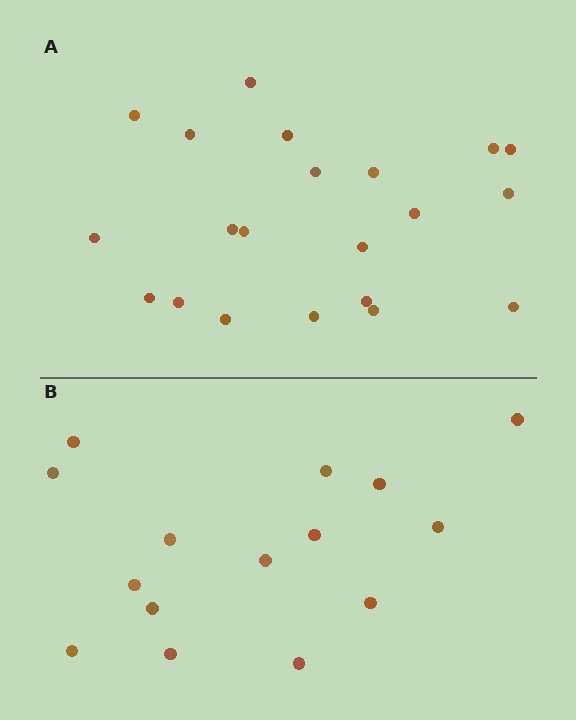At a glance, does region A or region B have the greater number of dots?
Region A (the top region) has more dots.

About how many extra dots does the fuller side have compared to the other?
Region A has about 6 more dots than region B.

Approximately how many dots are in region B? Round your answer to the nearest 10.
About 20 dots. (The exact count is 15, which rounds to 20.)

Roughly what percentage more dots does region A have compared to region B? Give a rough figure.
About 40% more.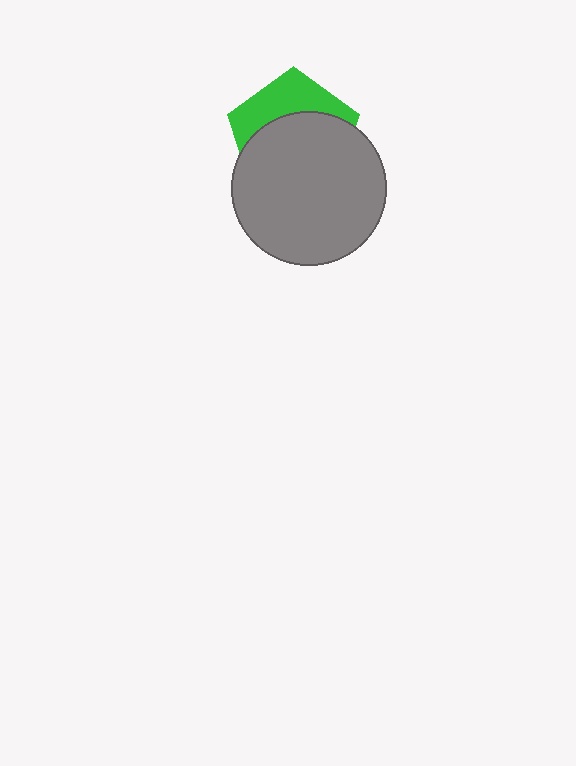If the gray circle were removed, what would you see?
You would see the complete green pentagon.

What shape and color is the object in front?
The object in front is a gray circle.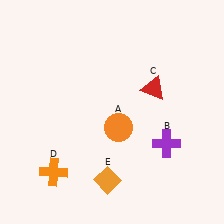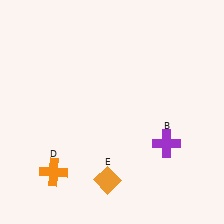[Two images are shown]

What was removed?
The red triangle (C), the orange circle (A) were removed in Image 2.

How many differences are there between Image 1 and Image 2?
There are 2 differences between the two images.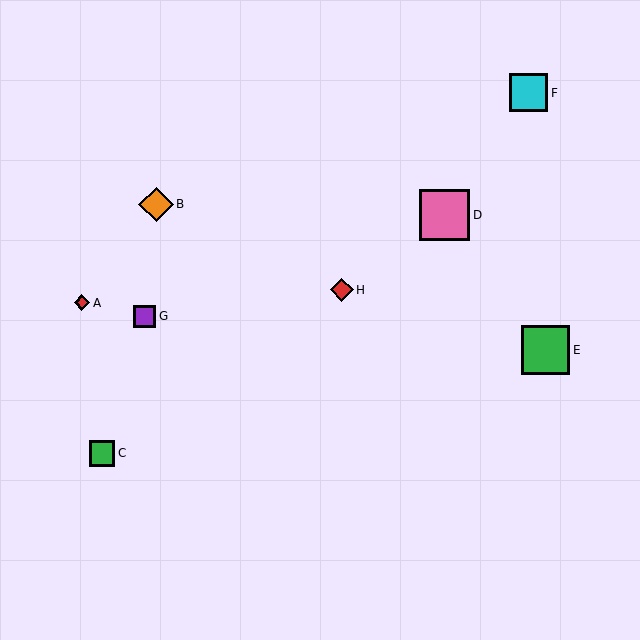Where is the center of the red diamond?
The center of the red diamond is at (342, 290).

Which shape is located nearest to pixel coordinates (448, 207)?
The pink square (labeled D) at (444, 215) is nearest to that location.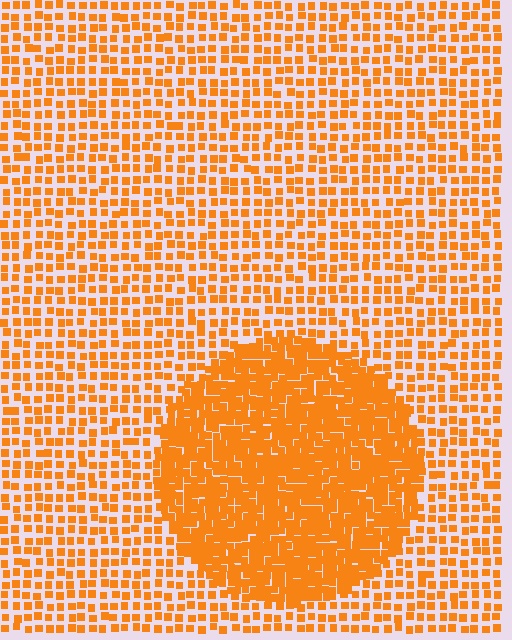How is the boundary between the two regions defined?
The boundary is defined by a change in element density (approximately 2.2x ratio). All elements are the same color, size, and shape.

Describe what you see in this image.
The image contains small orange elements arranged at two different densities. A circle-shaped region is visible where the elements are more densely packed than the surrounding area.